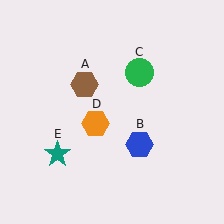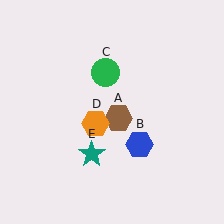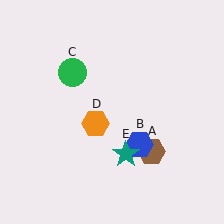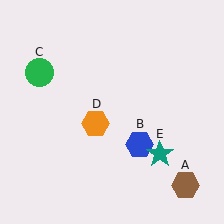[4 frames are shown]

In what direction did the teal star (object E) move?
The teal star (object E) moved right.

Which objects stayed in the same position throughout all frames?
Blue hexagon (object B) and orange hexagon (object D) remained stationary.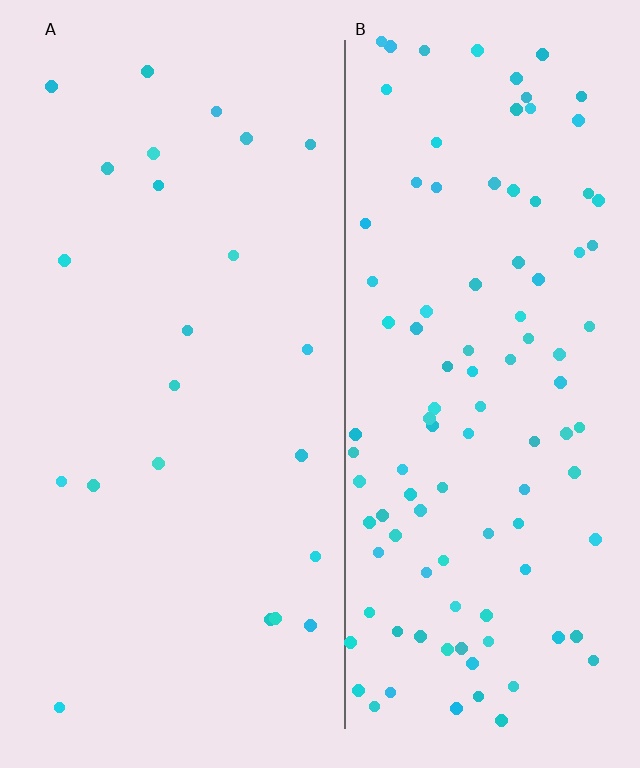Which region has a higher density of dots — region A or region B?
B (the right).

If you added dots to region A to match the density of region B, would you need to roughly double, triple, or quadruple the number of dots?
Approximately quadruple.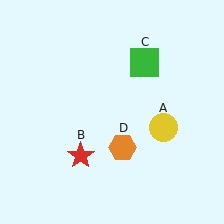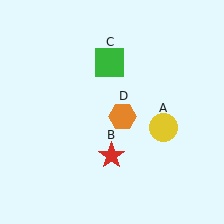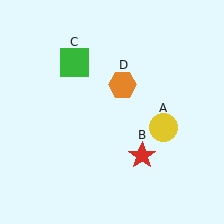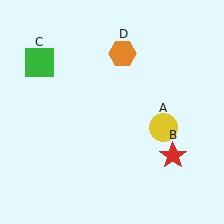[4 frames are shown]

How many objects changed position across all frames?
3 objects changed position: red star (object B), green square (object C), orange hexagon (object D).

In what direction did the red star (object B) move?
The red star (object B) moved right.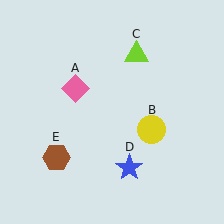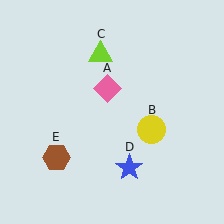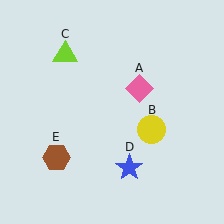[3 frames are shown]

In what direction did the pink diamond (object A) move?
The pink diamond (object A) moved right.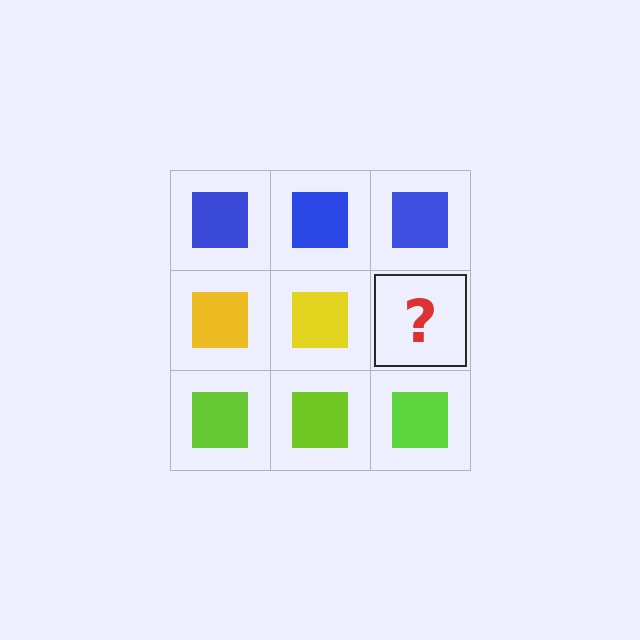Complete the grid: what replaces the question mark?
The question mark should be replaced with a yellow square.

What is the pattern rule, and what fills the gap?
The rule is that each row has a consistent color. The gap should be filled with a yellow square.